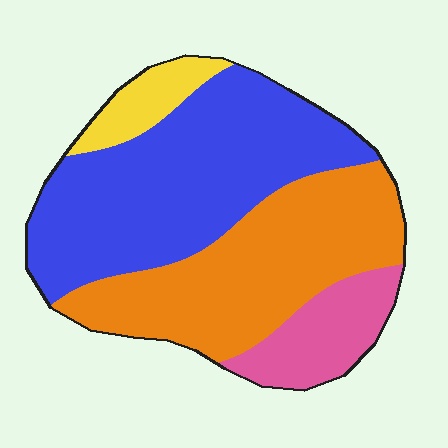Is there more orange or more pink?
Orange.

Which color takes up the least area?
Yellow, at roughly 5%.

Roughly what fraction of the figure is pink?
Pink takes up about one eighth (1/8) of the figure.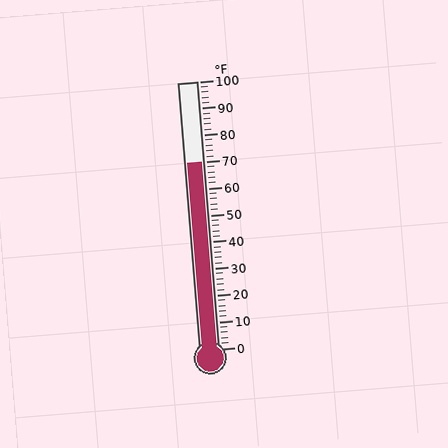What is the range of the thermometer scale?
The thermometer scale ranges from 0°F to 100°F.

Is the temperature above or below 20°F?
The temperature is above 20°F.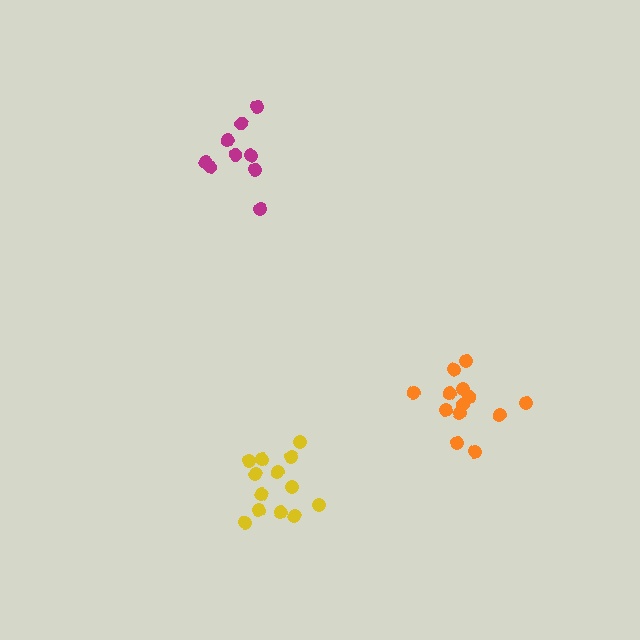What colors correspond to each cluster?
The clusters are colored: yellow, magenta, orange.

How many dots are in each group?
Group 1: 13 dots, Group 2: 9 dots, Group 3: 13 dots (35 total).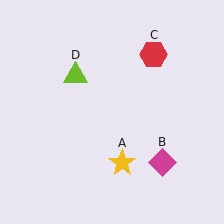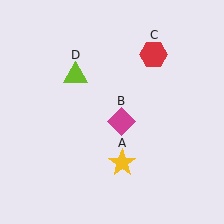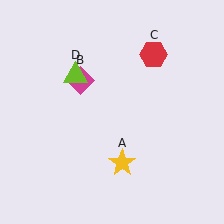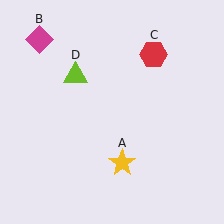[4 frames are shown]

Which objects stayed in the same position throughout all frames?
Yellow star (object A) and red hexagon (object C) and lime triangle (object D) remained stationary.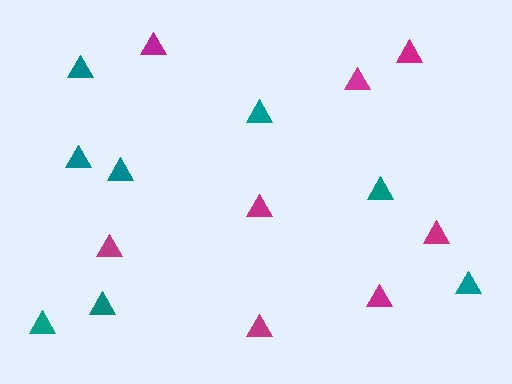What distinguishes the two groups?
There are 2 groups: one group of magenta triangles (8) and one group of teal triangles (8).